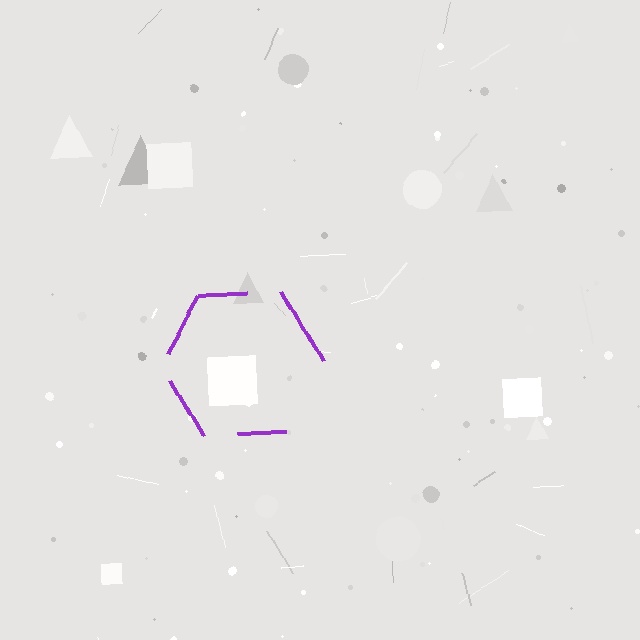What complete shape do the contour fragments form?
The contour fragments form a hexagon.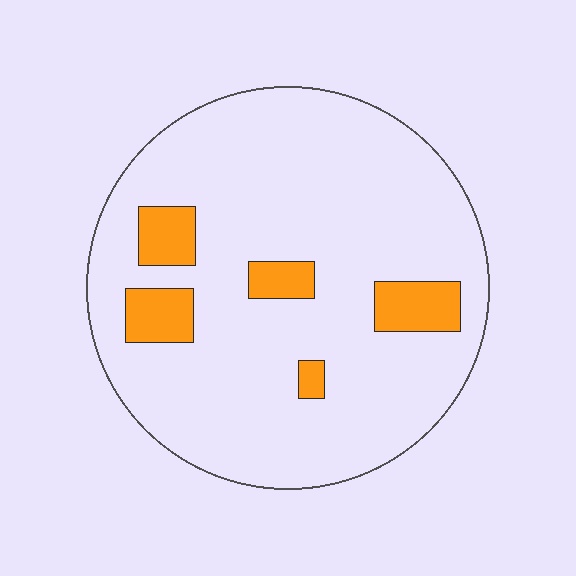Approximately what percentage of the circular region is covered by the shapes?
Approximately 10%.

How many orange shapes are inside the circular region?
5.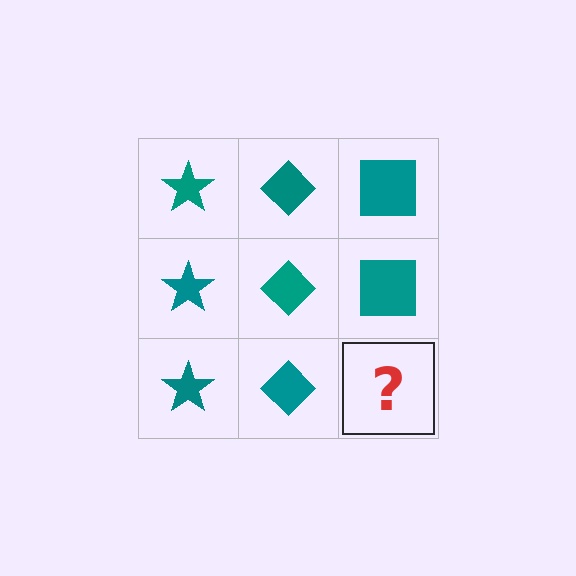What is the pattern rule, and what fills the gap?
The rule is that each column has a consistent shape. The gap should be filled with a teal square.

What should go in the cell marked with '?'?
The missing cell should contain a teal square.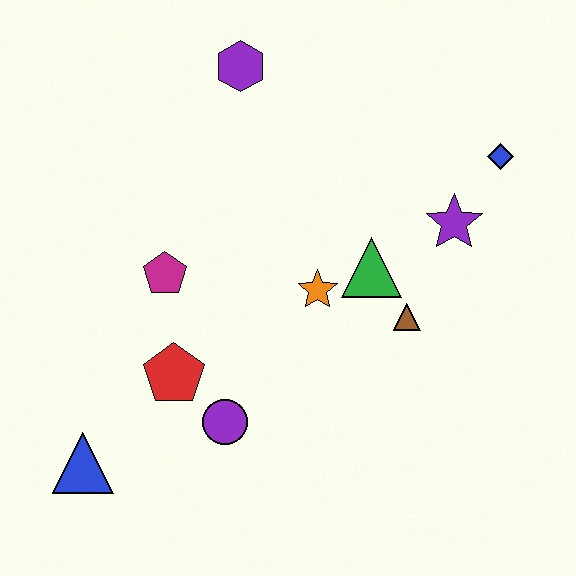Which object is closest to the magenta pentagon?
The red pentagon is closest to the magenta pentagon.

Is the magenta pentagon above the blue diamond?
No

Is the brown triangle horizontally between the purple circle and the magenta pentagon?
No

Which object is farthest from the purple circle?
The blue diamond is farthest from the purple circle.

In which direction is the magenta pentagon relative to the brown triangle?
The magenta pentagon is to the left of the brown triangle.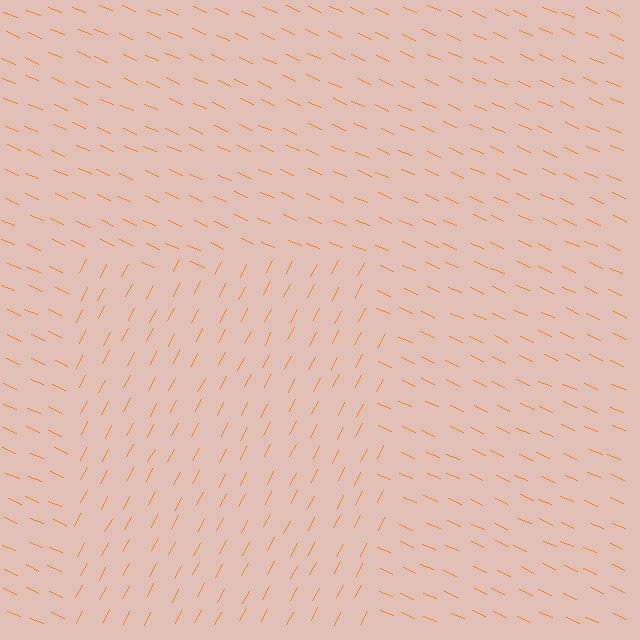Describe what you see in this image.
The image is filled with small orange line segments. A rectangle region in the image has lines oriented differently from the surrounding lines, creating a visible texture boundary.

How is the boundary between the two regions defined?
The boundary is defined purely by a change in line orientation (approximately 86 degrees difference). All lines are the same color and thickness.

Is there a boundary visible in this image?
Yes, there is a texture boundary formed by a change in line orientation.